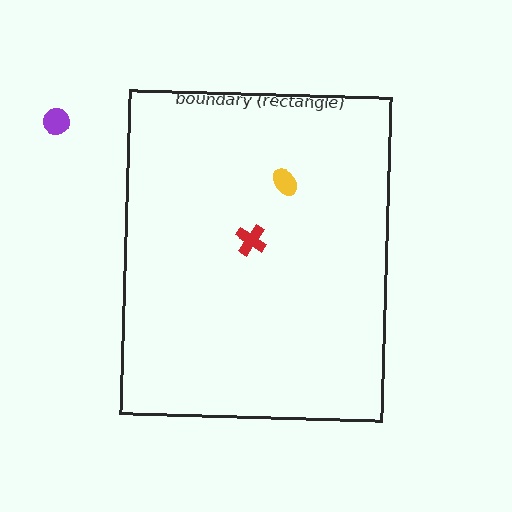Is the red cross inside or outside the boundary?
Inside.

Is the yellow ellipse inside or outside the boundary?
Inside.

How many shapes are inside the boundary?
2 inside, 1 outside.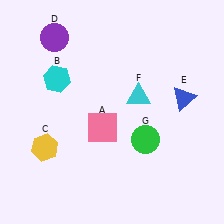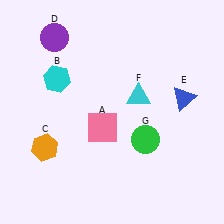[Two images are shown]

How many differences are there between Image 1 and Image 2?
There is 1 difference between the two images.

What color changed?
The hexagon (C) changed from yellow in Image 1 to orange in Image 2.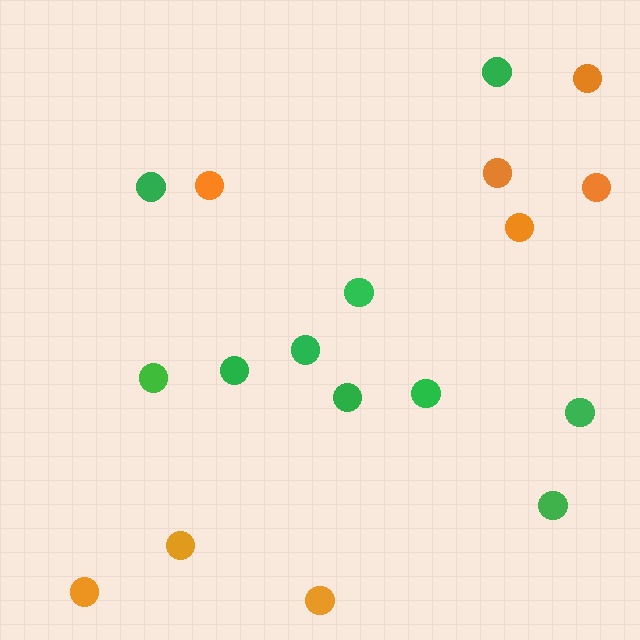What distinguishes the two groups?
There are 2 groups: one group of green circles (10) and one group of orange circles (8).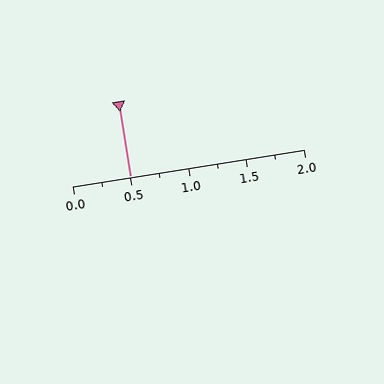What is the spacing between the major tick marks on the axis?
The major ticks are spaced 0.5 apart.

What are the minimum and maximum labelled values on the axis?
The axis runs from 0.0 to 2.0.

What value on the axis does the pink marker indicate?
The marker indicates approximately 0.5.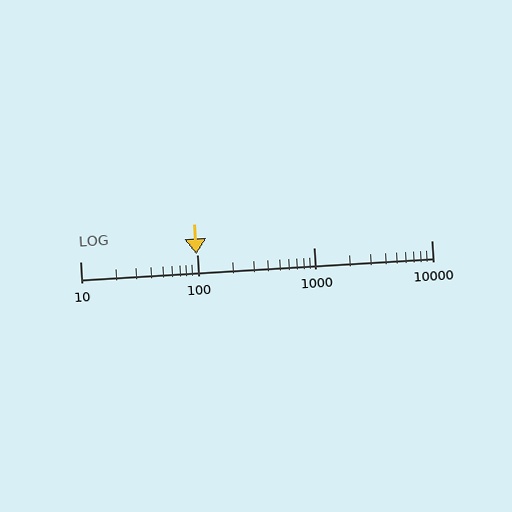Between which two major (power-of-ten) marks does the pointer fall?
The pointer is between 10 and 100.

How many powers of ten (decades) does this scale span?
The scale spans 3 decades, from 10 to 10000.